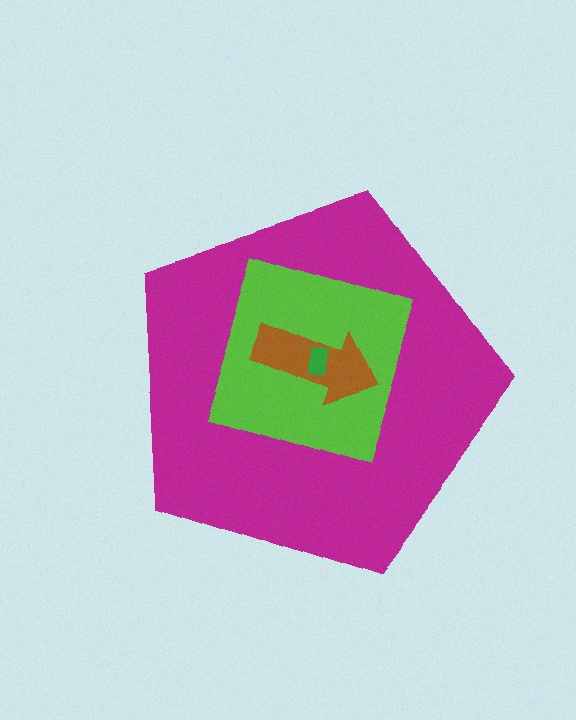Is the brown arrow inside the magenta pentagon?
Yes.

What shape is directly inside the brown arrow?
The green rectangle.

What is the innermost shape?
The green rectangle.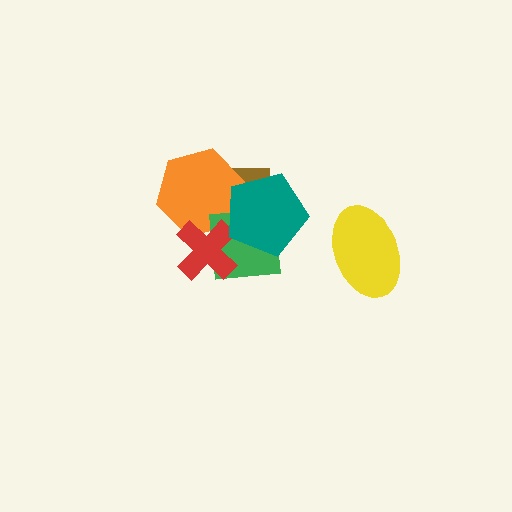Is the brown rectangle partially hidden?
Yes, it is partially covered by another shape.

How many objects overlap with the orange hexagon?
4 objects overlap with the orange hexagon.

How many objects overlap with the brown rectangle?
4 objects overlap with the brown rectangle.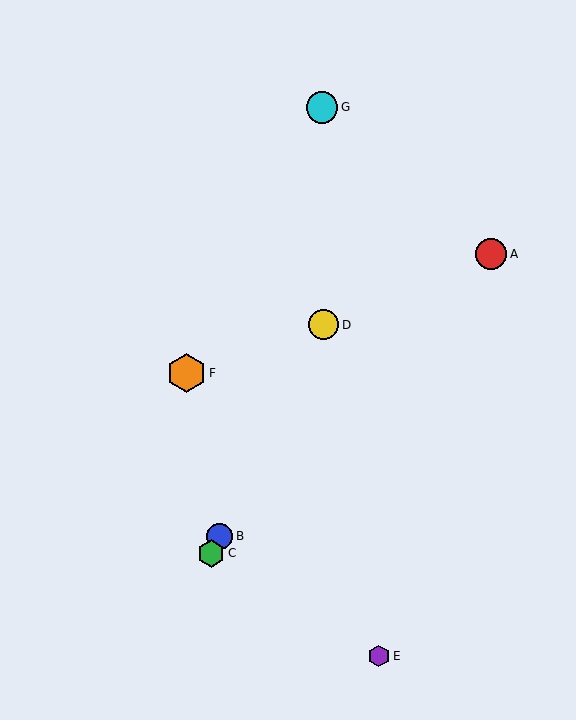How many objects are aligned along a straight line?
3 objects (B, C, D) are aligned along a straight line.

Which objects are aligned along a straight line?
Objects B, C, D are aligned along a straight line.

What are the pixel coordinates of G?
Object G is at (322, 107).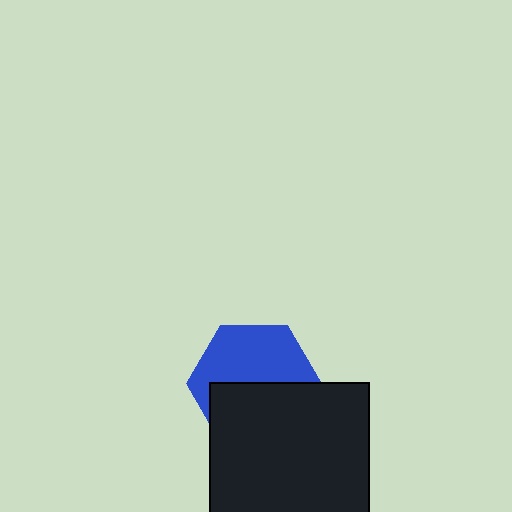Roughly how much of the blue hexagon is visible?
About half of it is visible (roughly 51%).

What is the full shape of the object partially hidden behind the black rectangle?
The partially hidden object is a blue hexagon.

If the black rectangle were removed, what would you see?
You would see the complete blue hexagon.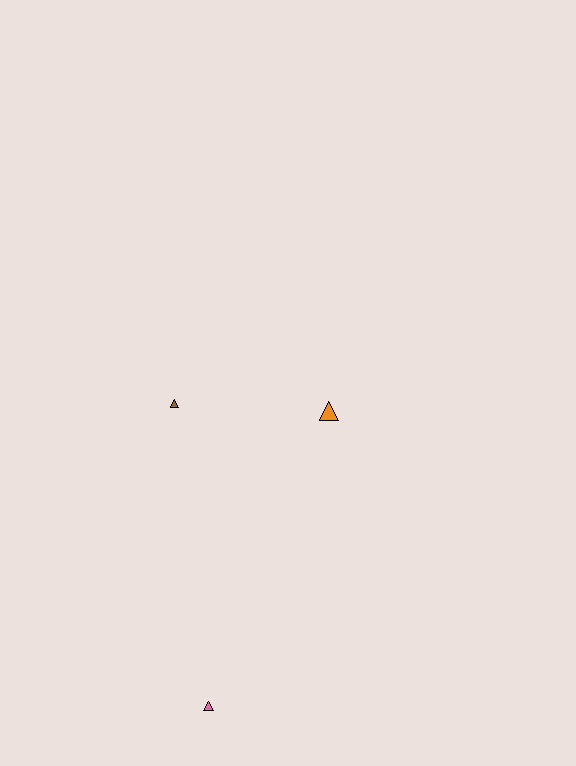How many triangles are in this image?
There are 3 triangles.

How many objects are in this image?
There are 3 objects.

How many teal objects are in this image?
There are no teal objects.